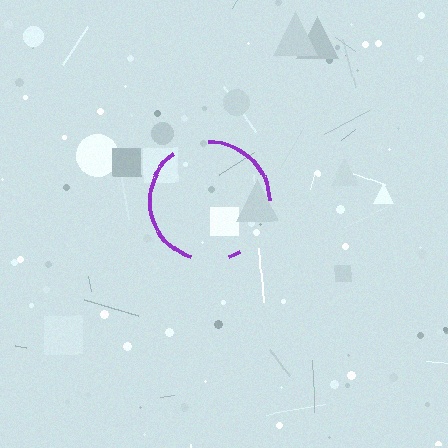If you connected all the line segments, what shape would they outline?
They would outline a circle.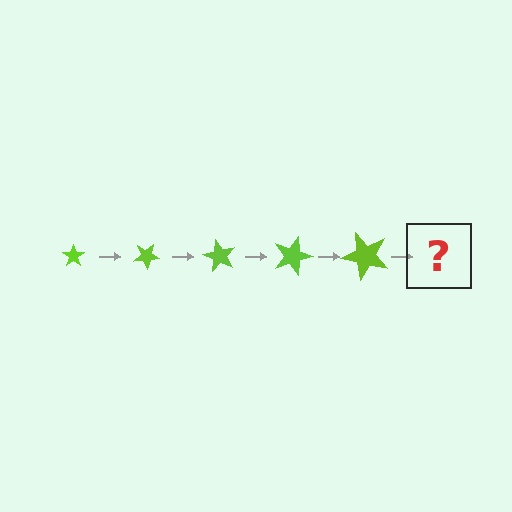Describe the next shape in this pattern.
It should be a star, larger than the previous one and rotated 150 degrees from the start.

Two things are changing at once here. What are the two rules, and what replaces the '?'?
The two rules are that the star grows larger each step and it rotates 30 degrees each step. The '?' should be a star, larger than the previous one and rotated 150 degrees from the start.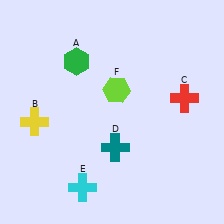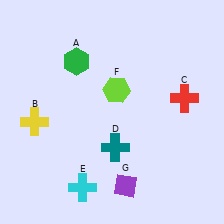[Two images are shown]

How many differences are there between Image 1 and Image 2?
There is 1 difference between the two images.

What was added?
A purple diamond (G) was added in Image 2.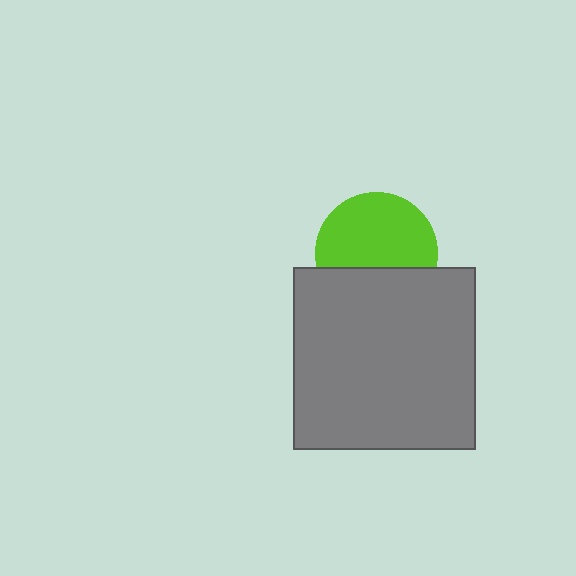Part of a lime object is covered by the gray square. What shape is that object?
It is a circle.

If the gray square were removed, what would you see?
You would see the complete lime circle.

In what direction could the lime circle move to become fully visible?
The lime circle could move up. That would shift it out from behind the gray square entirely.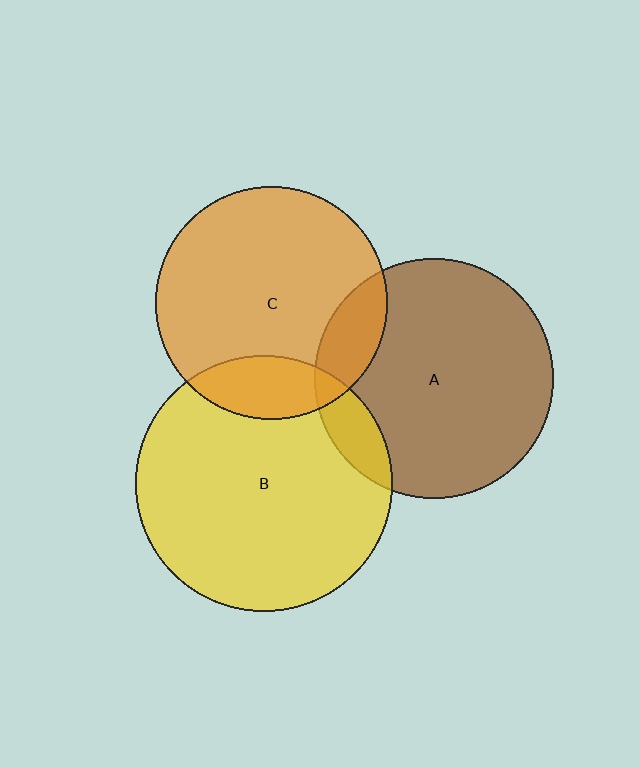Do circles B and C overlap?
Yes.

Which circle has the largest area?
Circle B (yellow).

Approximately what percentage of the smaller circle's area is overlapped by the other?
Approximately 15%.